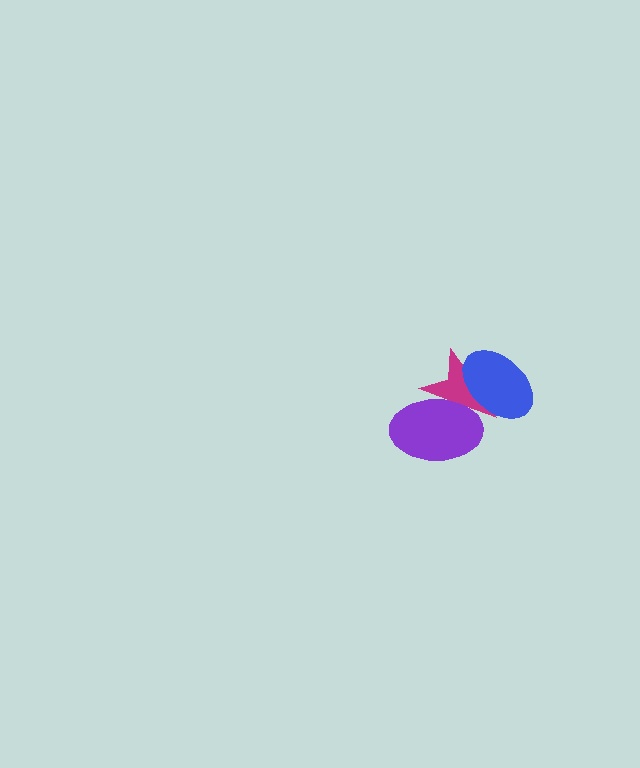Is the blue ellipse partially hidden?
No, no other shape covers it.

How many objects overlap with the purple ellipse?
2 objects overlap with the purple ellipse.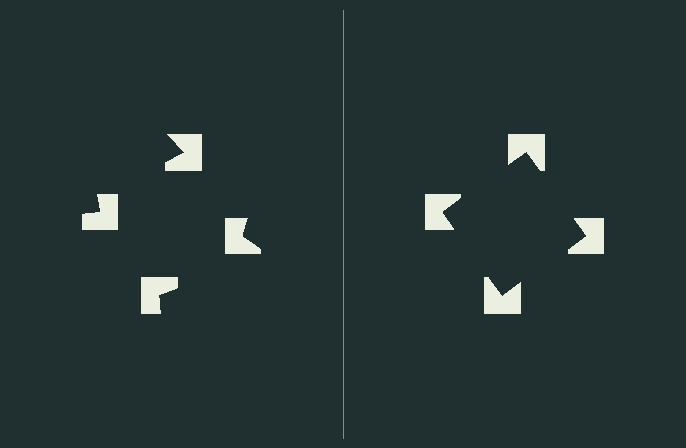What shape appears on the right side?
An illusory square.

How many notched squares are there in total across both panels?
8 — 4 on each side.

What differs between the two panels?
The notched squares are positioned identically on both sides; only the wedge orientations differ. On the right they align to a square; on the left they are misaligned.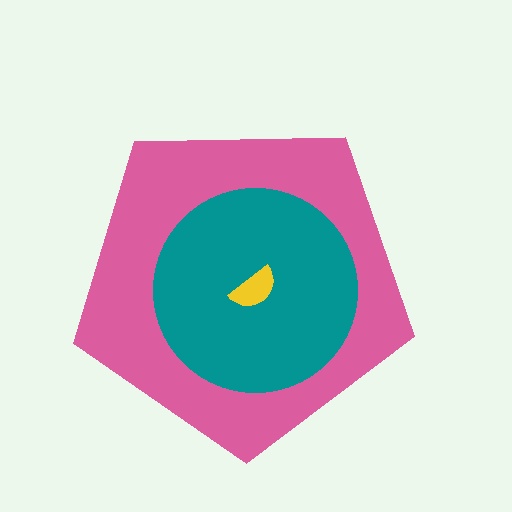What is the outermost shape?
The pink pentagon.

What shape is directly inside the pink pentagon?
The teal circle.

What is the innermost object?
The yellow semicircle.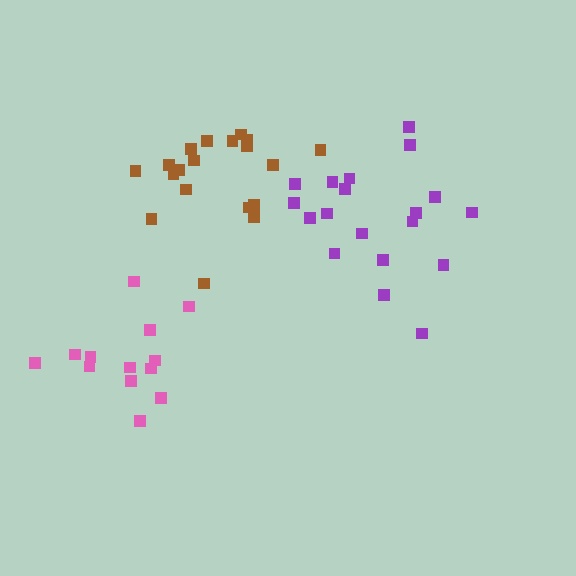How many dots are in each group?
Group 1: 19 dots, Group 2: 13 dots, Group 3: 19 dots (51 total).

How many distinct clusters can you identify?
There are 3 distinct clusters.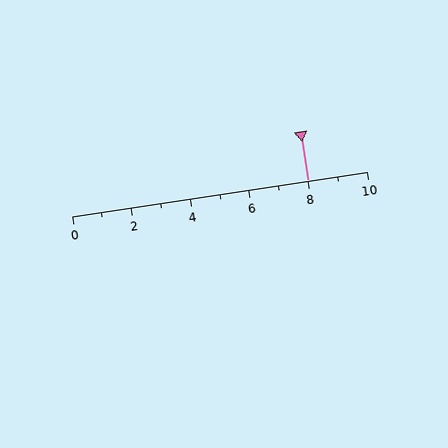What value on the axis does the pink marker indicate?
The marker indicates approximately 8.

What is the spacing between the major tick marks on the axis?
The major ticks are spaced 2 apart.